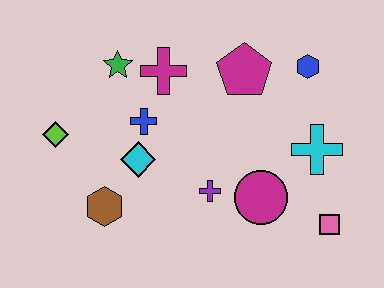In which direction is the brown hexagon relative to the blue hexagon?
The brown hexagon is to the left of the blue hexagon.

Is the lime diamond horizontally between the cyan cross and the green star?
No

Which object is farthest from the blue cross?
The pink square is farthest from the blue cross.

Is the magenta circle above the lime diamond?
No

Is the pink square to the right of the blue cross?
Yes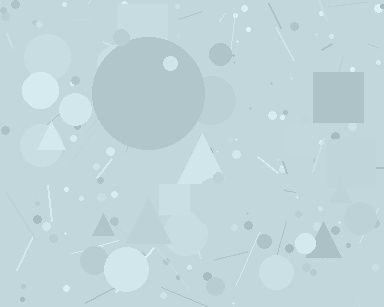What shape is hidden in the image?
A circle is hidden in the image.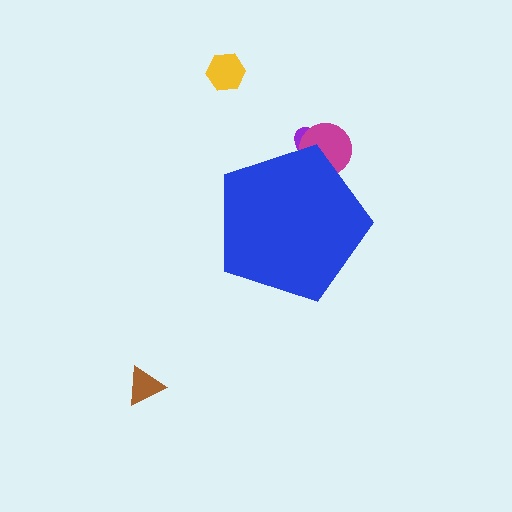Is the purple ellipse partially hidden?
Yes, the purple ellipse is partially hidden behind the blue pentagon.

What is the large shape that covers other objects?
A blue pentagon.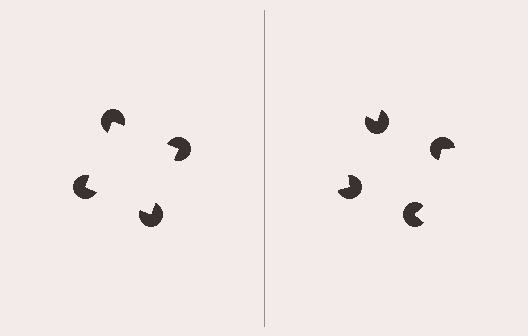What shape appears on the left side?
An illusory square.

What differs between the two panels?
The pac-man discs are positioned identically on both sides; only the wedge orientations differ. On the left they align to a square; on the right they are misaligned.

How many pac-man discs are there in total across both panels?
8 — 4 on each side.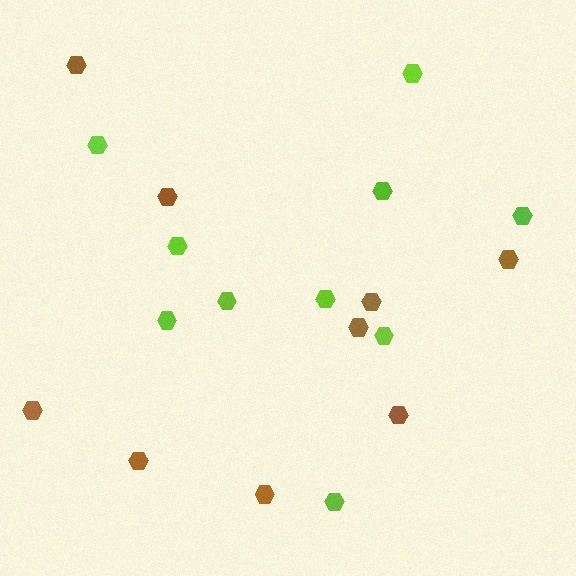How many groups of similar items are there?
There are 2 groups: one group of lime hexagons (10) and one group of brown hexagons (9).